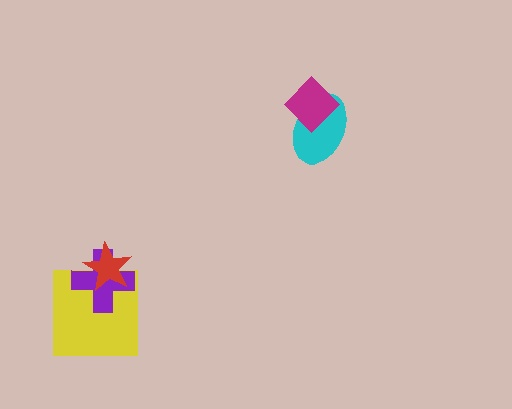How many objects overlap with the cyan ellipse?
1 object overlaps with the cyan ellipse.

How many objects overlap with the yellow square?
2 objects overlap with the yellow square.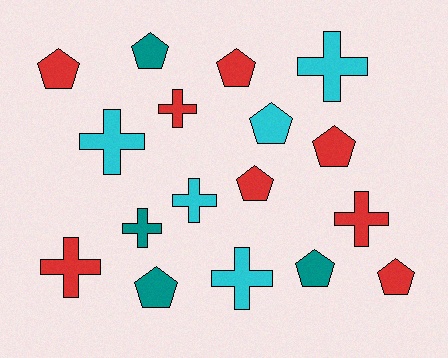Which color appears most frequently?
Red, with 8 objects.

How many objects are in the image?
There are 17 objects.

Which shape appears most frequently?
Pentagon, with 9 objects.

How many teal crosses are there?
There is 1 teal cross.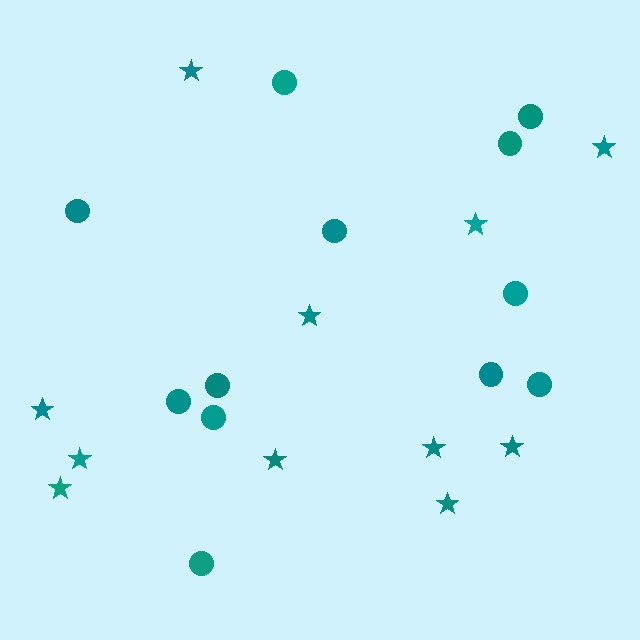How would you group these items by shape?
There are 2 groups: one group of circles (12) and one group of stars (11).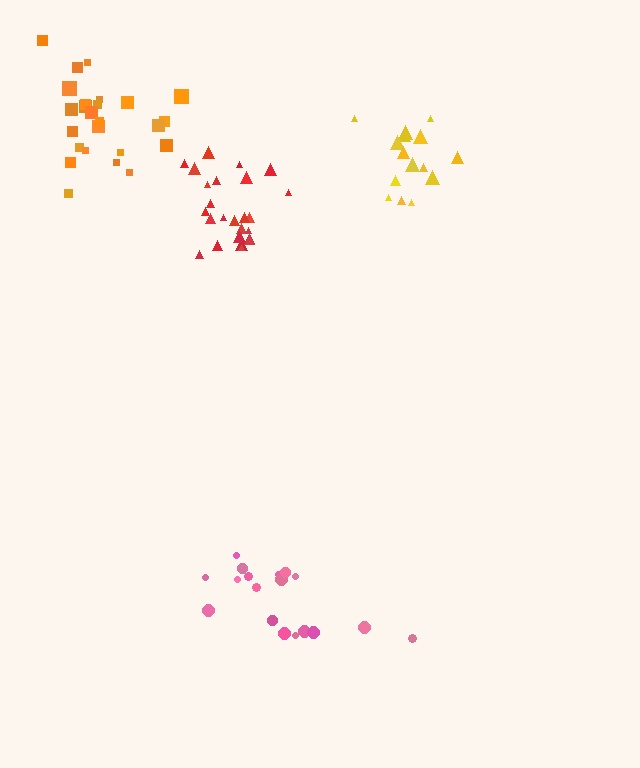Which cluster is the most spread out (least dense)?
Pink.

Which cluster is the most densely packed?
Red.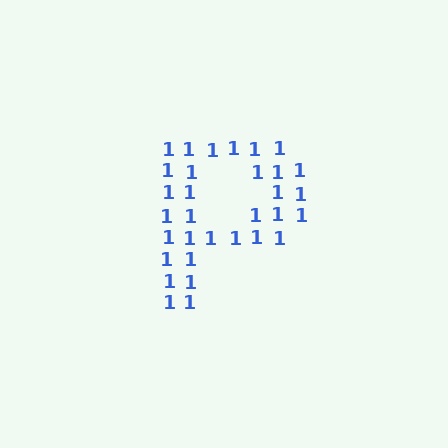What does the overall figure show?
The overall figure shows the letter P.